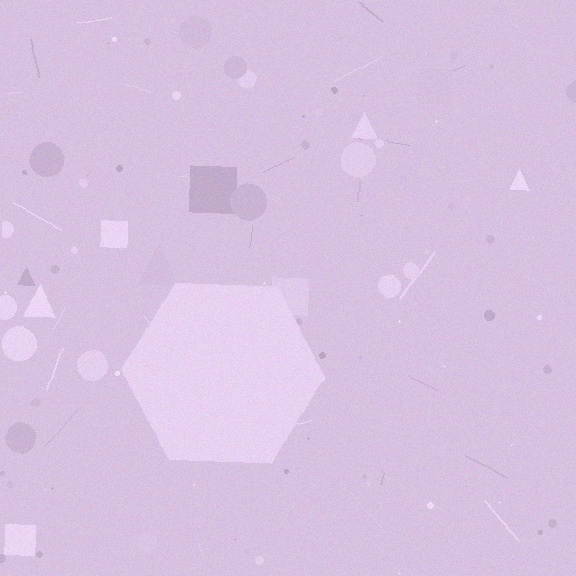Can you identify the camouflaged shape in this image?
The camouflaged shape is a hexagon.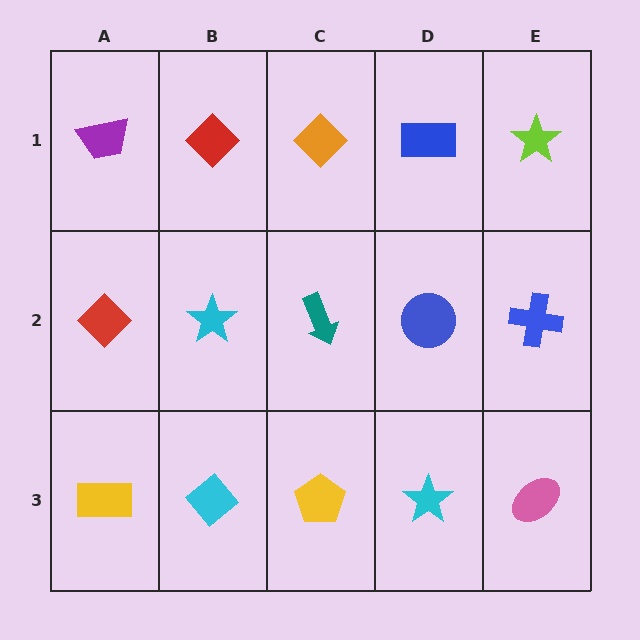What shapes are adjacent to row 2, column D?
A blue rectangle (row 1, column D), a cyan star (row 3, column D), a teal arrow (row 2, column C), a blue cross (row 2, column E).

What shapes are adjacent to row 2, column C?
An orange diamond (row 1, column C), a yellow pentagon (row 3, column C), a cyan star (row 2, column B), a blue circle (row 2, column D).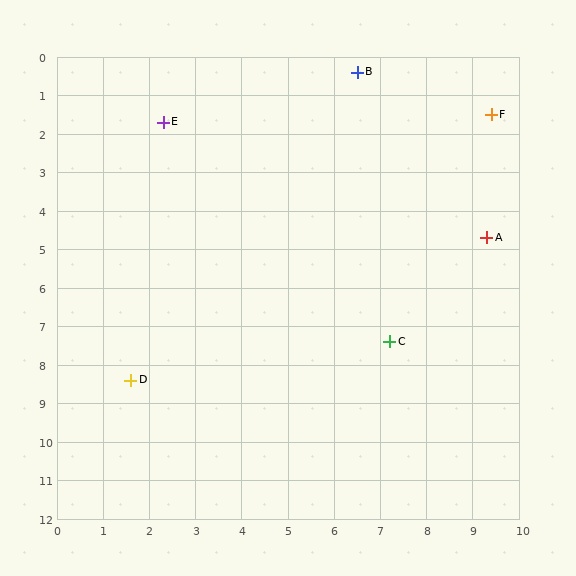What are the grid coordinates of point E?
Point E is at approximately (2.3, 1.7).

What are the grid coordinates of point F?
Point F is at approximately (9.4, 1.5).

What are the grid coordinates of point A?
Point A is at approximately (9.3, 4.7).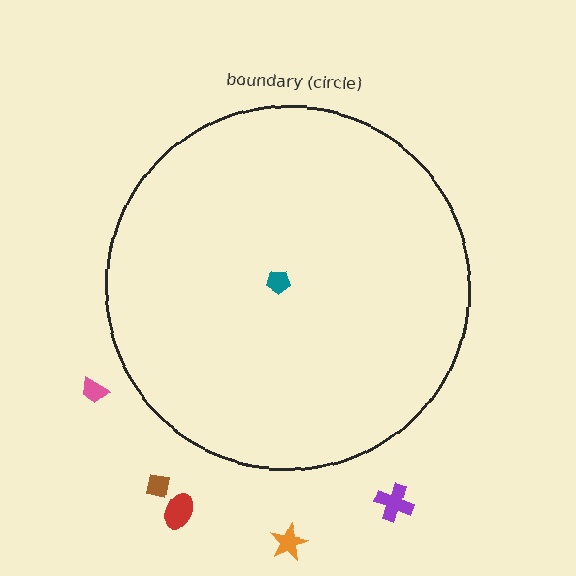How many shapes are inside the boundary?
1 inside, 5 outside.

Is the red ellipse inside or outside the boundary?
Outside.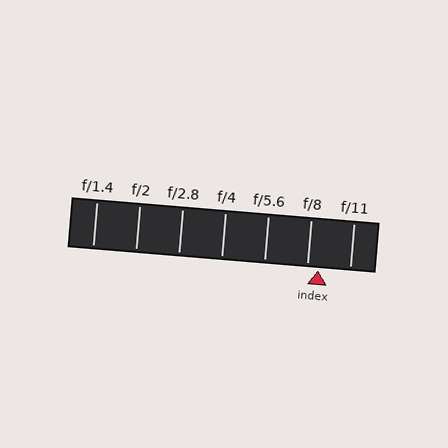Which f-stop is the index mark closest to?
The index mark is closest to f/8.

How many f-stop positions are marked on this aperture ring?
There are 7 f-stop positions marked.